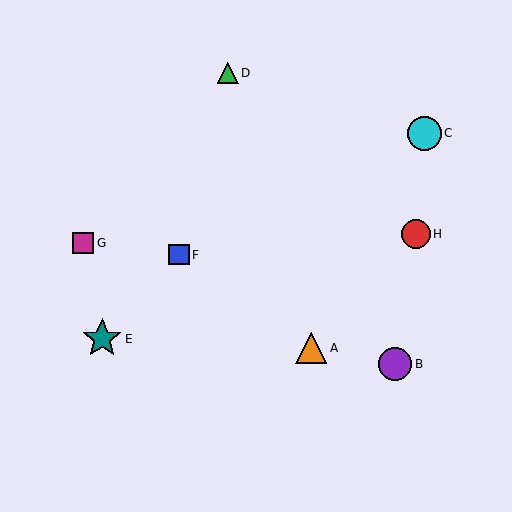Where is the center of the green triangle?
The center of the green triangle is at (228, 73).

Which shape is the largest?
The teal star (labeled E) is the largest.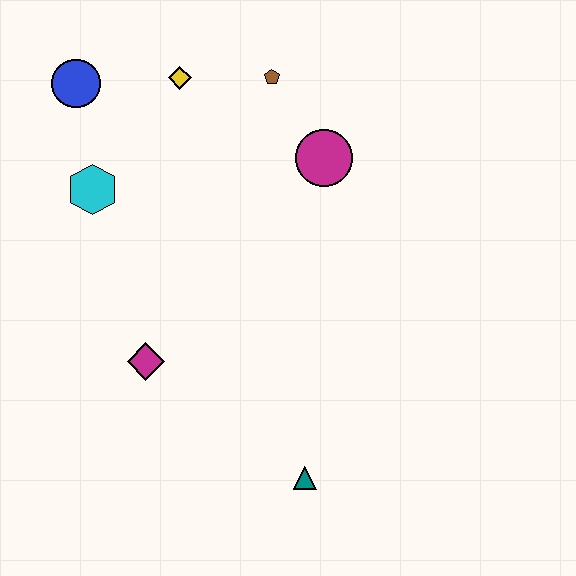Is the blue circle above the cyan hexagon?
Yes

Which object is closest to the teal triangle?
The magenta diamond is closest to the teal triangle.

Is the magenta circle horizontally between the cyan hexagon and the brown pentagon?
No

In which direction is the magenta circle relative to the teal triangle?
The magenta circle is above the teal triangle.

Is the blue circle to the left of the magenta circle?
Yes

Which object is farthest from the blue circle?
The teal triangle is farthest from the blue circle.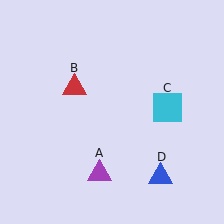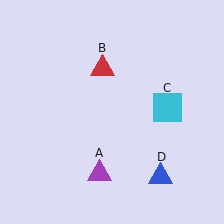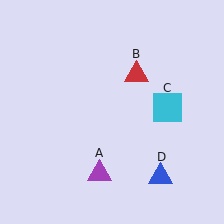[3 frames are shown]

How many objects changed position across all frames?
1 object changed position: red triangle (object B).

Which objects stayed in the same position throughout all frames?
Purple triangle (object A) and cyan square (object C) and blue triangle (object D) remained stationary.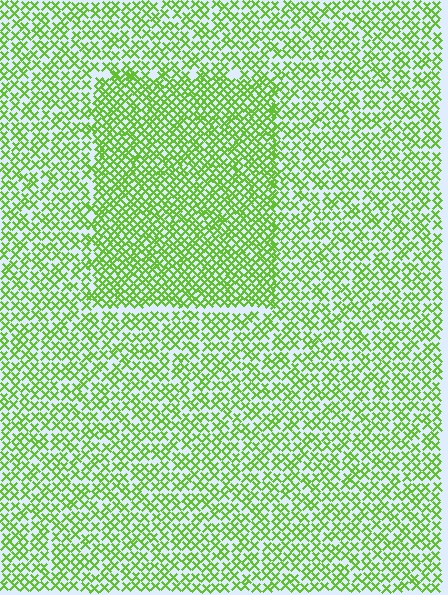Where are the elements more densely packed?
The elements are more densely packed inside the rectangle boundary.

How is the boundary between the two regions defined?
The boundary is defined by a change in element density (approximately 1.6x ratio). All elements are the same color, size, and shape.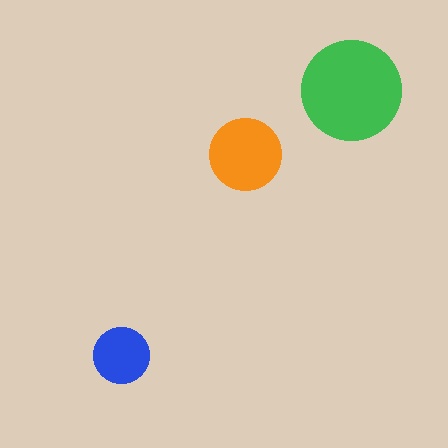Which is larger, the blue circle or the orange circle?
The orange one.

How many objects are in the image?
There are 3 objects in the image.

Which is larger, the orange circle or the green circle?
The green one.